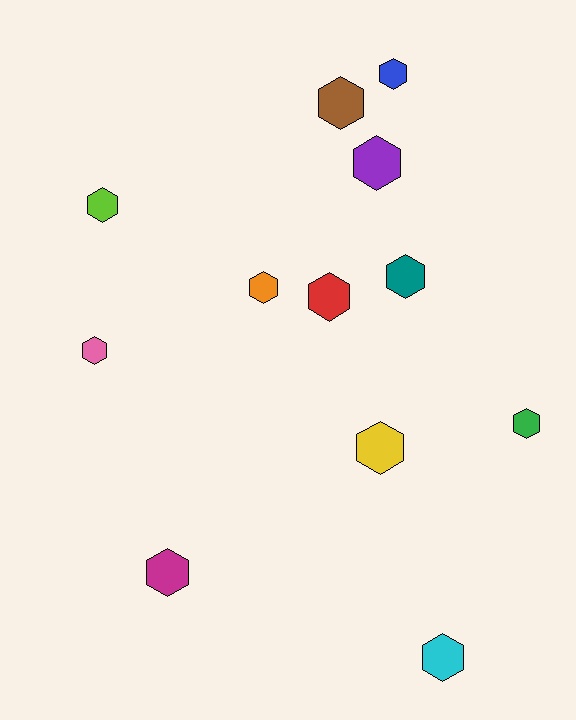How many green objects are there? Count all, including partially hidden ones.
There is 1 green object.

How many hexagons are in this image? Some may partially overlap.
There are 12 hexagons.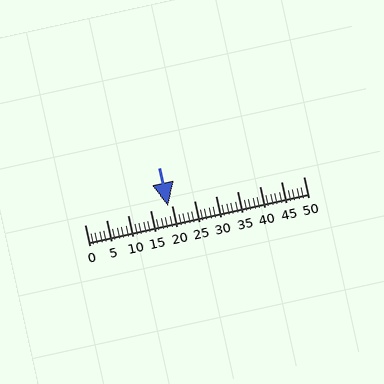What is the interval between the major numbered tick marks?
The major tick marks are spaced 5 units apart.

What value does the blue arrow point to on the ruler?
The blue arrow points to approximately 19.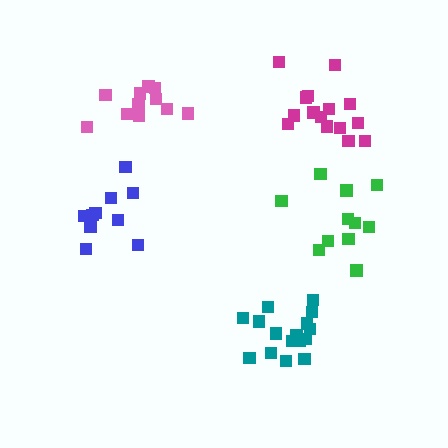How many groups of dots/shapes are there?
There are 5 groups.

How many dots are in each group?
Group 1: 16 dots, Group 2: 11 dots, Group 3: 11 dots, Group 4: 10 dots, Group 5: 15 dots (63 total).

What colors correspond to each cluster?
The clusters are colored: teal, pink, green, blue, magenta.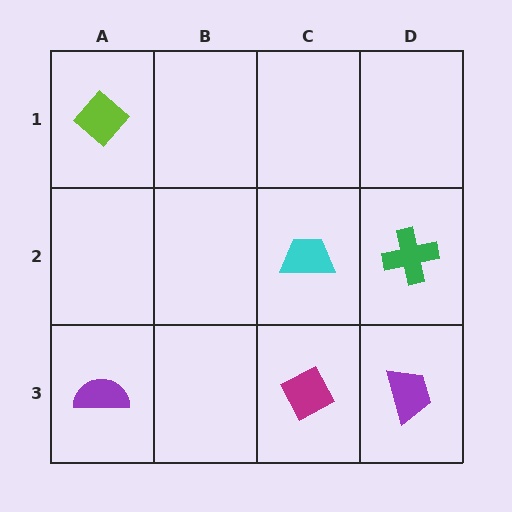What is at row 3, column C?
A magenta diamond.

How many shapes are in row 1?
1 shape.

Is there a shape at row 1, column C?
No, that cell is empty.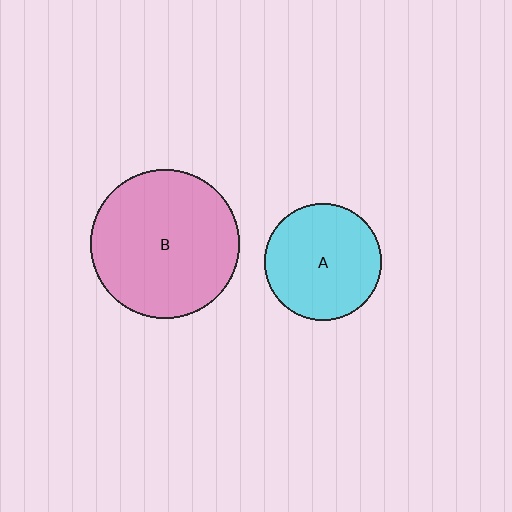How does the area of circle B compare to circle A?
Approximately 1.6 times.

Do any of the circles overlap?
No, none of the circles overlap.